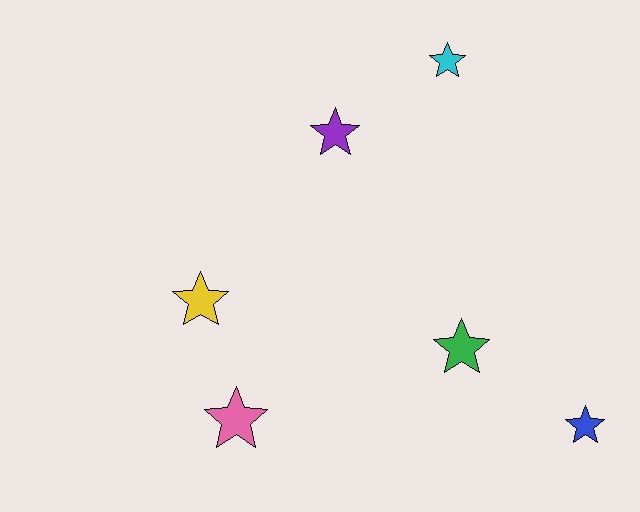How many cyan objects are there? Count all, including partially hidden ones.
There is 1 cyan object.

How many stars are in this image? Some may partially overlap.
There are 6 stars.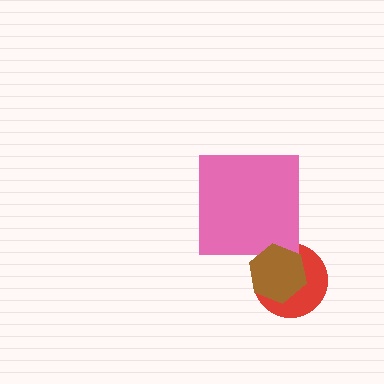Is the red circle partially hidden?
Yes, it is partially covered by another shape.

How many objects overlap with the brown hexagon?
1 object overlaps with the brown hexagon.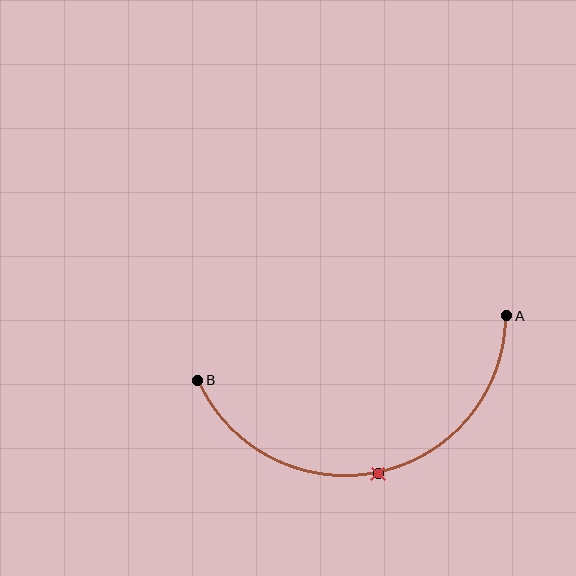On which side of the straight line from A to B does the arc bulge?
The arc bulges below the straight line connecting A and B.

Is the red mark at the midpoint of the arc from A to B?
Yes. The red mark lies on the arc at equal arc-length from both A and B — it is the arc midpoint.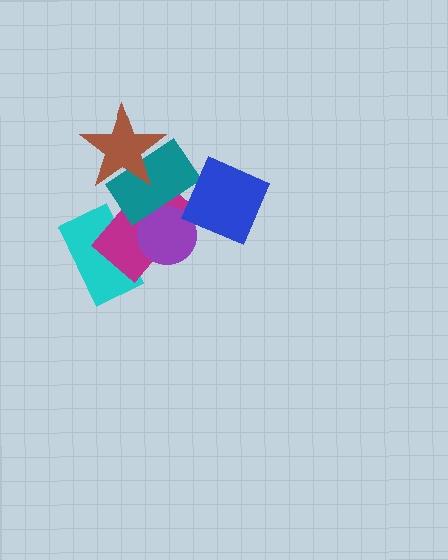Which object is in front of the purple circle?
The teal rectangle is in front of the purple circle.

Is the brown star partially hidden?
No, no other shape covers it.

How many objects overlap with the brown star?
2 objects overlap with the brown star.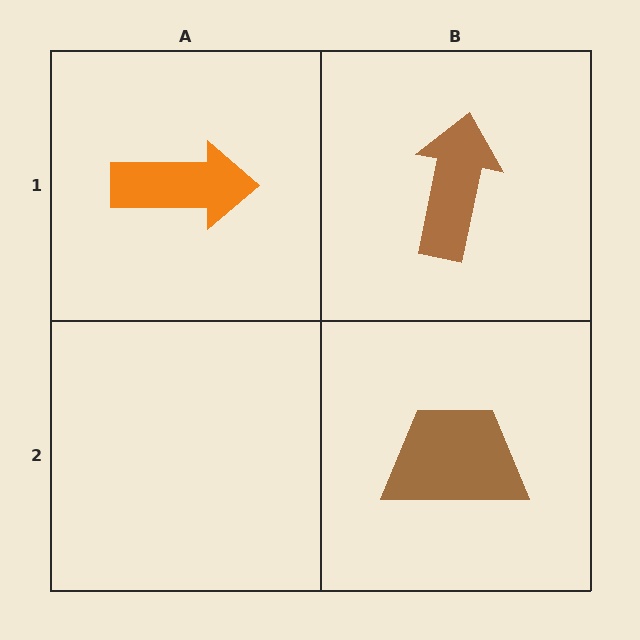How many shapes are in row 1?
2 shapes.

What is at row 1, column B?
A brown arrow.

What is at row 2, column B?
A brown trapezoid.